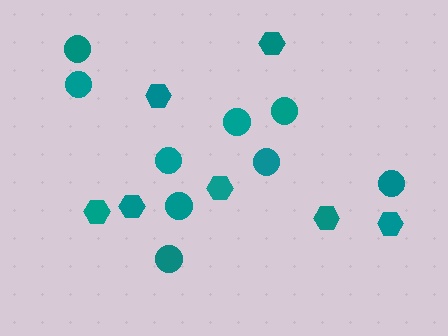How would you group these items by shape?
There are 2 groups: one group of hexagons (7) and one group of circles (9).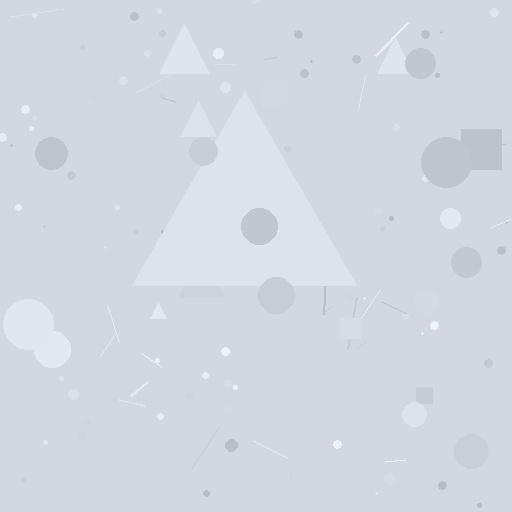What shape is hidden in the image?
A triangle is hidden in the image.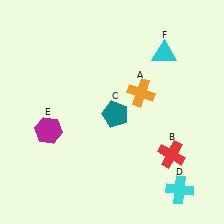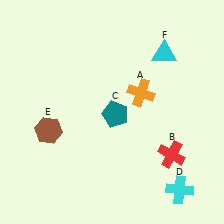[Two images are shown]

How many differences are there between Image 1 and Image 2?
There is 1 difference between the two images.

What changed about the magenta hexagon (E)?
In Image 1, E is magenta. In Image 2, it changed to brown.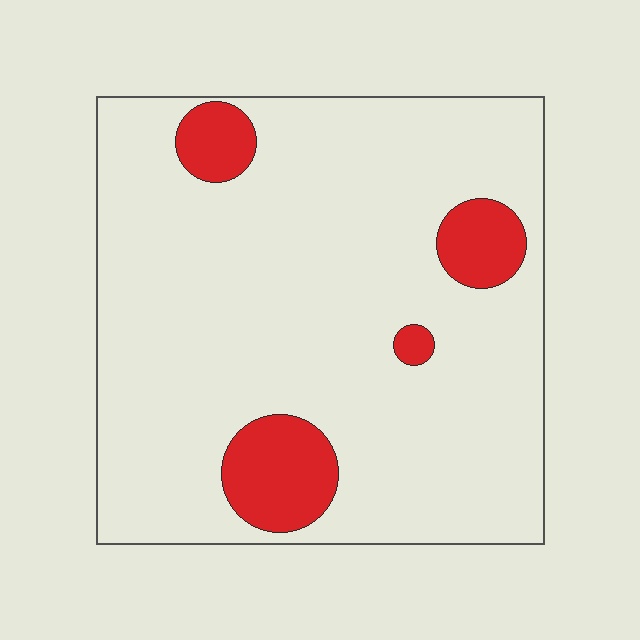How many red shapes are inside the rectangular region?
4.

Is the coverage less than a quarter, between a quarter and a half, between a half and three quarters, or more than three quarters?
Less than a quarter.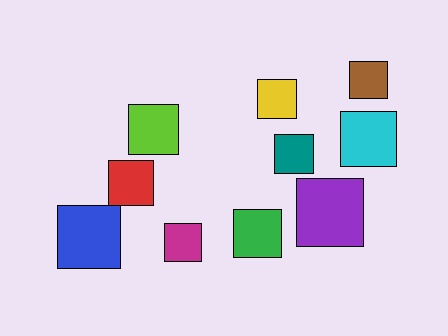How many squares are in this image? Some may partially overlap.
There are 10 squares.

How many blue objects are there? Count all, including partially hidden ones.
There is 1 blue object.